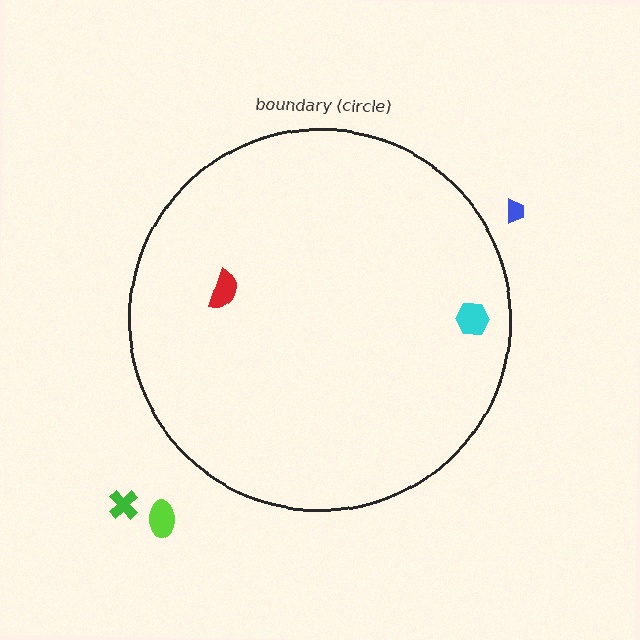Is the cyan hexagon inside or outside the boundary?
Inside.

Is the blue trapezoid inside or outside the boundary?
Outside.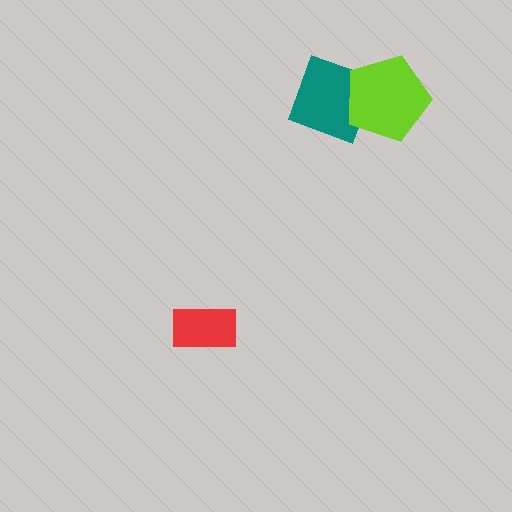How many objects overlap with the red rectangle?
0 objects overlap with the red rectangle.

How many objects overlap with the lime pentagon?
1 object overlaps with the lime pentagon.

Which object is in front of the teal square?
The lime pentagon is in front of the teal square.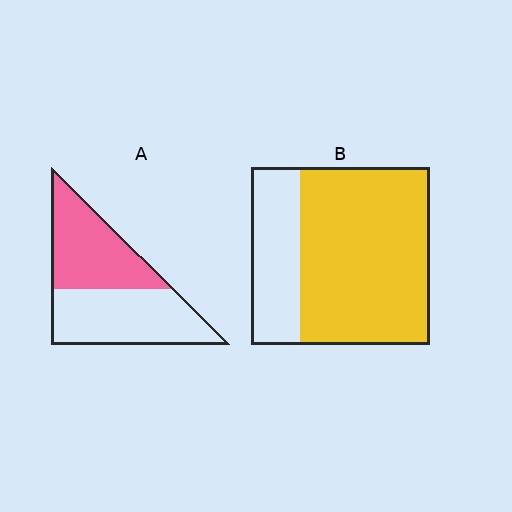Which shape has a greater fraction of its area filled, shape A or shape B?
Shape B.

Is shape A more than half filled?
Roughly half.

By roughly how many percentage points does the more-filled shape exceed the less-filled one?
By roughly 25 percentage points (B over A).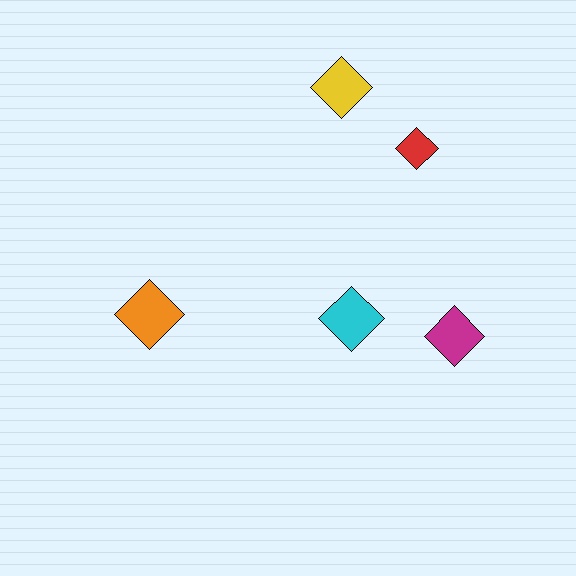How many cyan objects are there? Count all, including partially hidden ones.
There is 1 cyan object.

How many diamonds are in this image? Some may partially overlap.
There are 5 diamonds.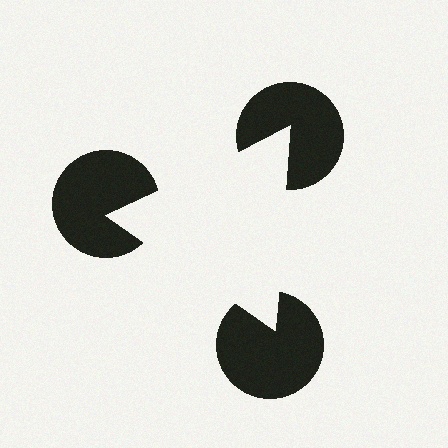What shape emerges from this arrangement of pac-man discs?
An illusory triangle — its edges are inferred from the aligned wedge cuts in the pac-man discs, not physically drawn.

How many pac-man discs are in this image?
There are 3 — one at each vertex of the illusory triangle.